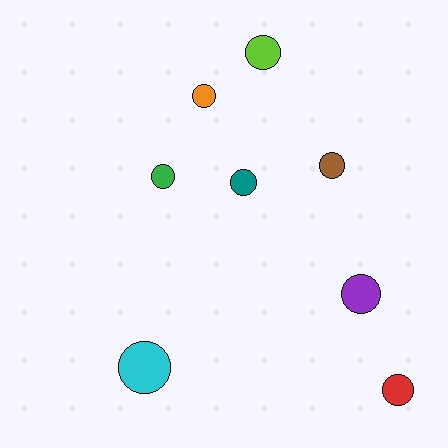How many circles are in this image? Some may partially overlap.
There are 8 circles.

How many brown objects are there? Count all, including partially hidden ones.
There is 1 brown object.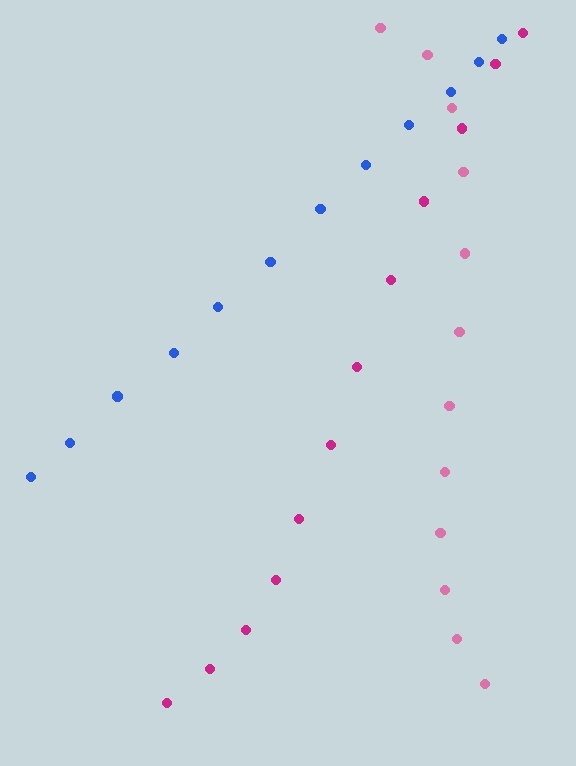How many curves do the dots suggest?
There are 3 distinct paths.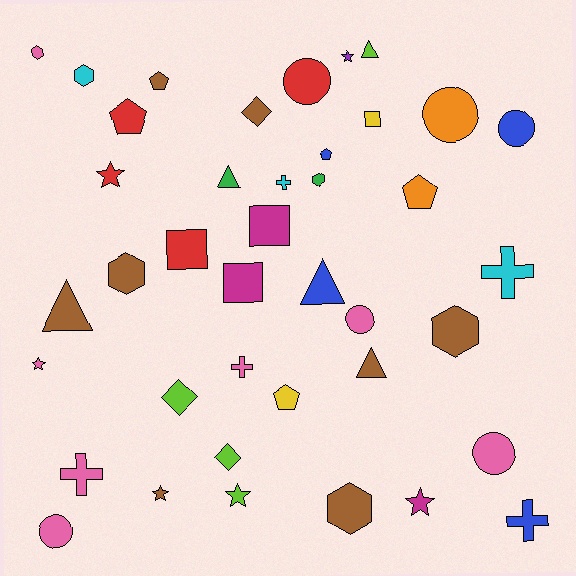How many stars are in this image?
There are 6 stars.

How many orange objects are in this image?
There are 2 orange objects.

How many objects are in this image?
There are 40 objects.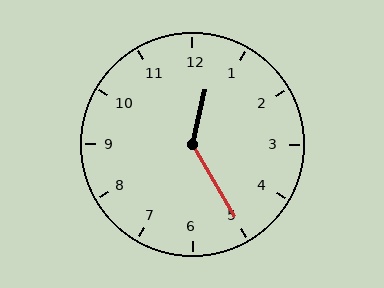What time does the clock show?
12:25.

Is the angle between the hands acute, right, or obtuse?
It is obtuse.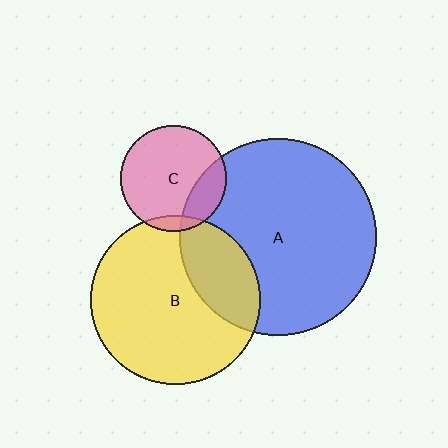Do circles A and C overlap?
Yes.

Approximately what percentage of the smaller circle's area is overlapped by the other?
Approximately 20%.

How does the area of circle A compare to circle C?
Approximately 3.4 times.